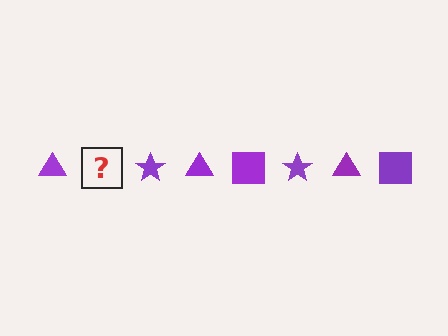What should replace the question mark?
The question mark should be replaced with a purple square.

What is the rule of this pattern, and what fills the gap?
The rule is that the pattern cycles through triangle, square, star shapes in purple. The gap should be filled with a purple square.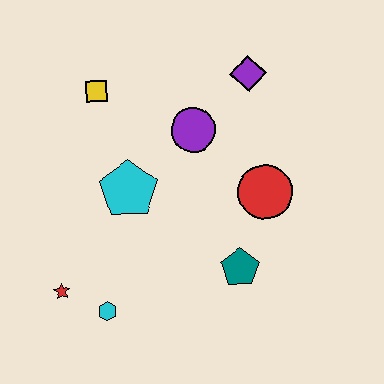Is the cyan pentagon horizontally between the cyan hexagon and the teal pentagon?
Yes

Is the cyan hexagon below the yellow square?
Yes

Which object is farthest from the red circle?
The red star is farthest from the red circle.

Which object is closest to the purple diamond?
The purple circle is closest to the purple diamond.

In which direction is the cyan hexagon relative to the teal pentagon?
The cyan hexagon is to the left of the teal pentagon.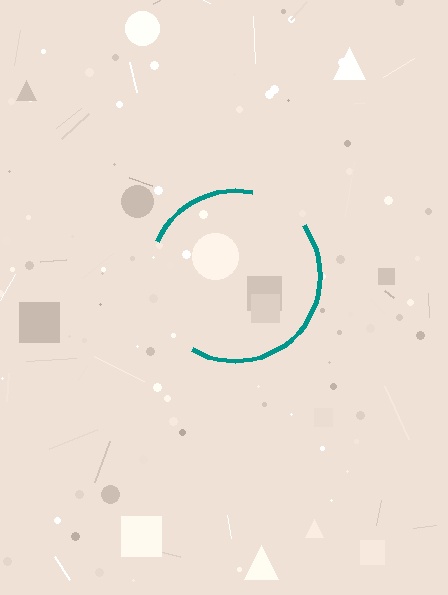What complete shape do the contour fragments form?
The contour fragments form a circle.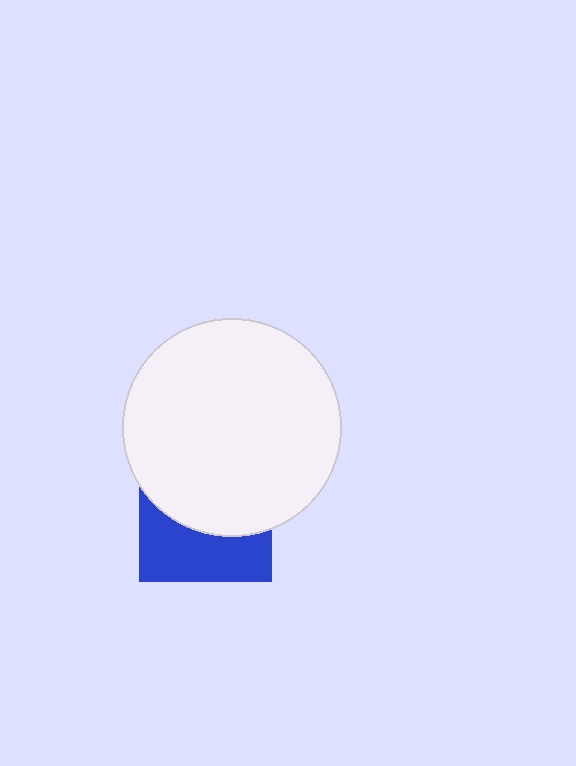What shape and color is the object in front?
The object in front is a white circle.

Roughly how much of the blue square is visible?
A small part of it is visible (roughly 42%).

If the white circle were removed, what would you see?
You would see the complete blue square.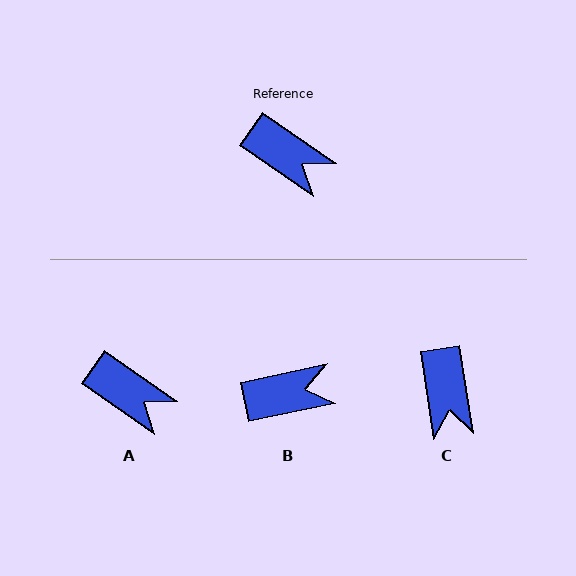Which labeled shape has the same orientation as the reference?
A.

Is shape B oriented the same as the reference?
No, it is off by about 46 degrees.